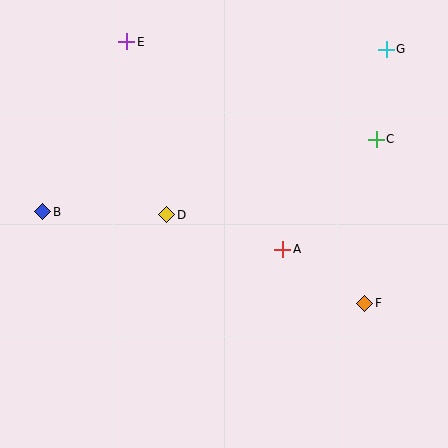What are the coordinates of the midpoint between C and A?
The midpoint between C and A is at (329, 194).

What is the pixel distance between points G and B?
The distance between G and B is 380 pixels.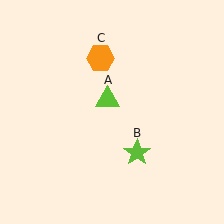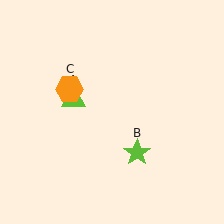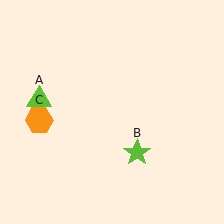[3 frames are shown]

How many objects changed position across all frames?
2 objects changed position: lime triangle (object A), orange hexagon (object C).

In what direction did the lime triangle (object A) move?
The lime triangle (object A) moved left.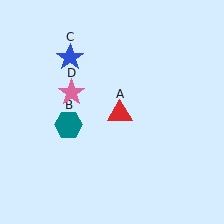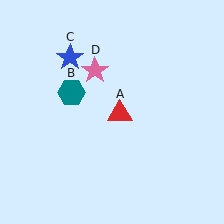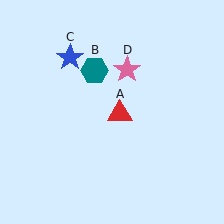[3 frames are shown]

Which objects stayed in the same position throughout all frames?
Red triangle (object A) and blue star (object C) remained stationary.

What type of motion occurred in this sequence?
The teal hexagon (object B), pink star (object D) rotated clockwise around the center of the scene.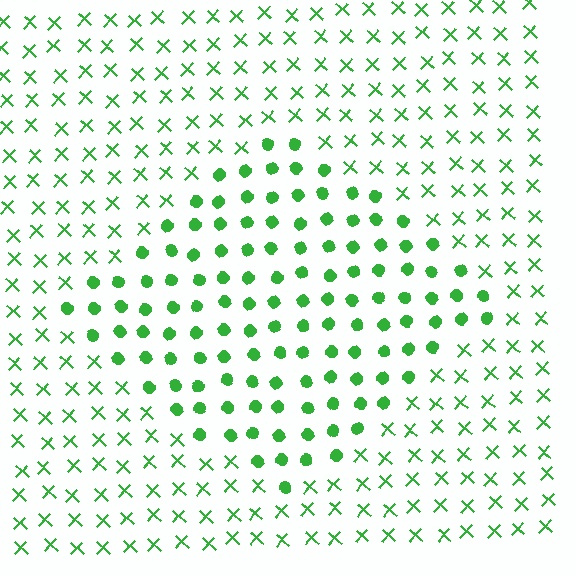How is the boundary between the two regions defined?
The boundary is defined by a change in element shape: circles inside vs. X marks outside. All elements share the same color and spacing.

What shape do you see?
I see a diamond.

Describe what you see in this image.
The image is filled with small green elements arranged in a uniform grid. A diamond-shaped region contains circles, while the surrounding area contains X marks. The boundary is defined purely by the change in element shape.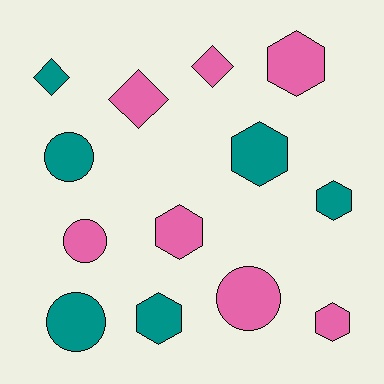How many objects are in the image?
There are 13 objects.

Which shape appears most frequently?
Hexagon, with 6 objects.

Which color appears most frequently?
Pink, with 7 objects.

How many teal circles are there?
There are 2 teal circles.